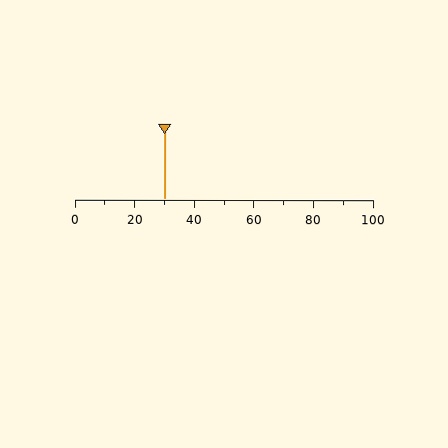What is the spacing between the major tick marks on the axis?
The major ticks are spaced 20 apart.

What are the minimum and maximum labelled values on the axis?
The axis runs from 0 to 100.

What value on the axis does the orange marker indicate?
The marker indicates approximately 30.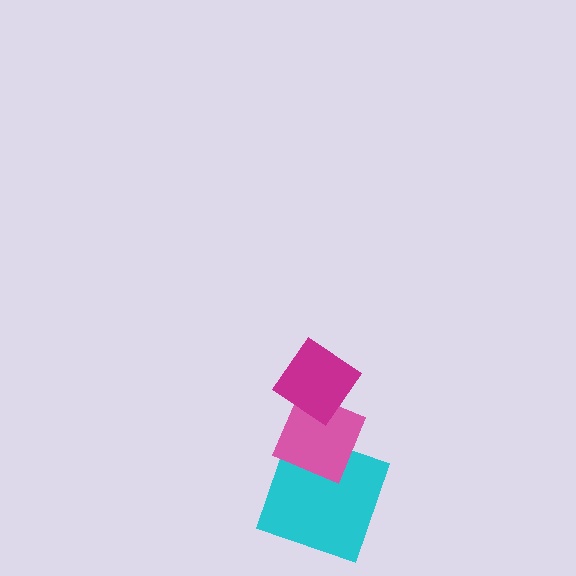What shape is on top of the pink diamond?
The magenta diamond is on top of the pink diamond.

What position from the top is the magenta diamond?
The magenta diamond is 1st from the top.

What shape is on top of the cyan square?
The pink diamond is on top of the cyan square.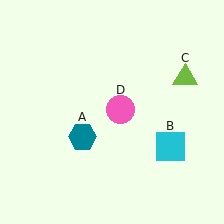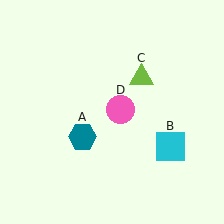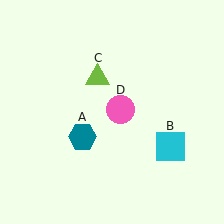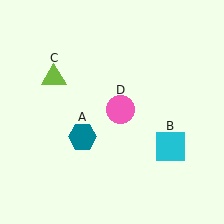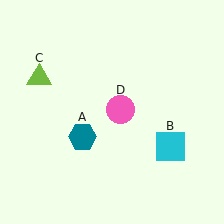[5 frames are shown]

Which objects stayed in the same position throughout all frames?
Teal hexagon (object A) and cyan square (object B) and pink circle (object D) remained stationary.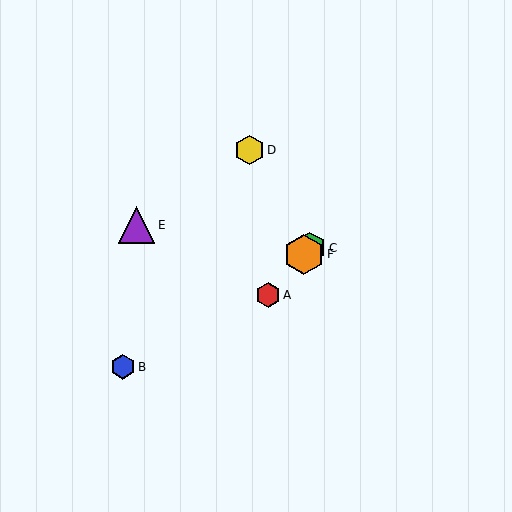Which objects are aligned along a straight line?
Objects A, C, F are aligned along a straight line.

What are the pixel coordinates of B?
Object B is at (123, 367).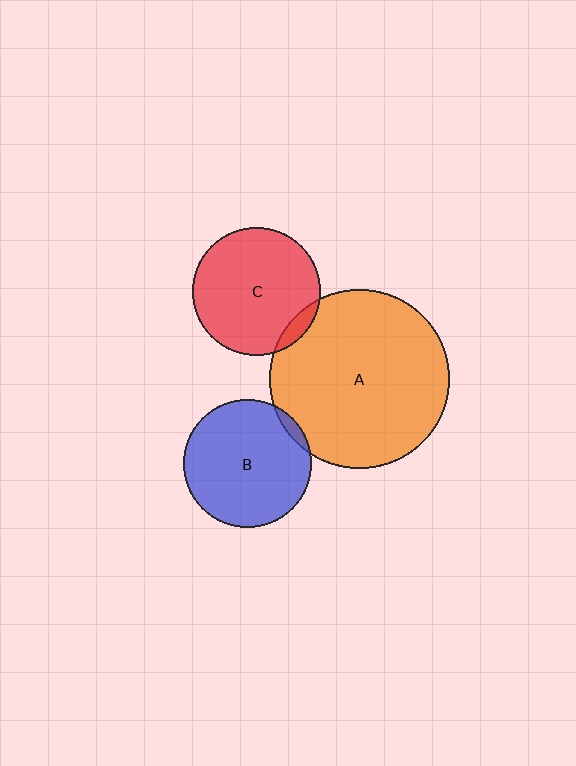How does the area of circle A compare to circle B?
Approximately 2.0 times.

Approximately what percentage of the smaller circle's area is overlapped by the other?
Approximately 5%.